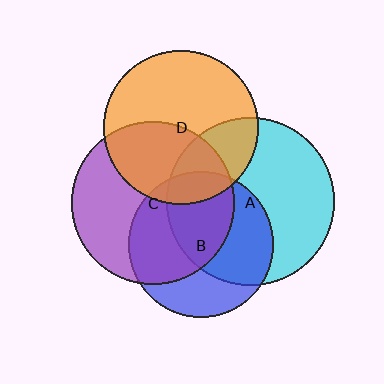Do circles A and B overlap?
Yes.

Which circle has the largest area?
Circle A (cyan).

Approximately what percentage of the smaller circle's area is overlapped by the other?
Approximately 55%.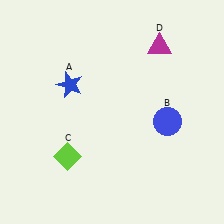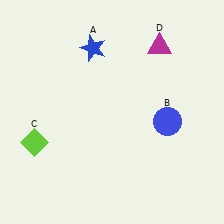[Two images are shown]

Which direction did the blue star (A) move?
The blue star (A) moved up.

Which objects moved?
The objects that moved are: the blue star (A), the lime diamond (C).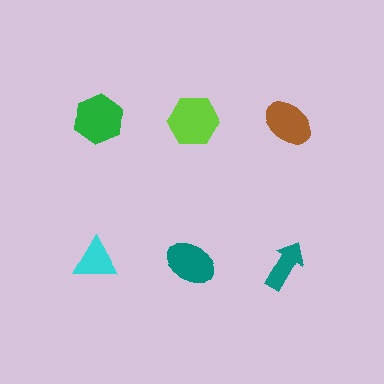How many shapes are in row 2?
3 shapes.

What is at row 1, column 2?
A lime hexagon.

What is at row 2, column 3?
A teal arrow.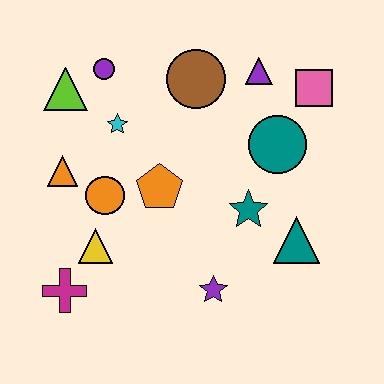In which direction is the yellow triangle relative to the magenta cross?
The yellow triangle is above the magenta cross.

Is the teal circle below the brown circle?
Yes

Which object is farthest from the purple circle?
The teal triangle is farthest from the purple circle.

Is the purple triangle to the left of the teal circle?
Yes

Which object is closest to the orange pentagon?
The orange circle is closest to the orange pentagon.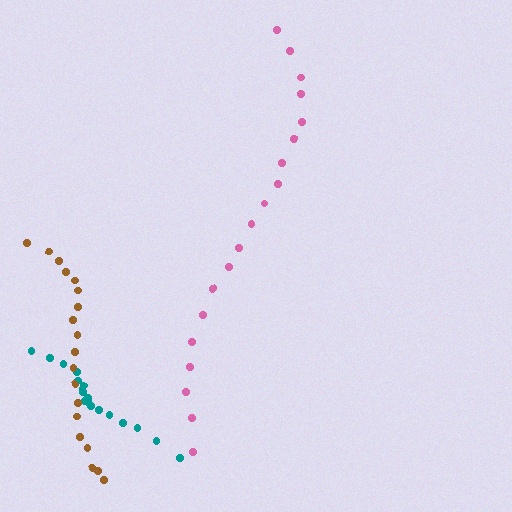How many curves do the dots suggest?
There are 3 distinct paths.